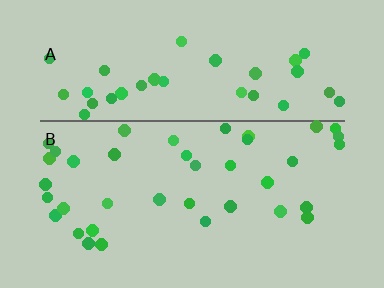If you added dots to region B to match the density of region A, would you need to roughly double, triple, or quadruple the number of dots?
Approximately double.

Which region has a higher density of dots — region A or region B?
A (the top).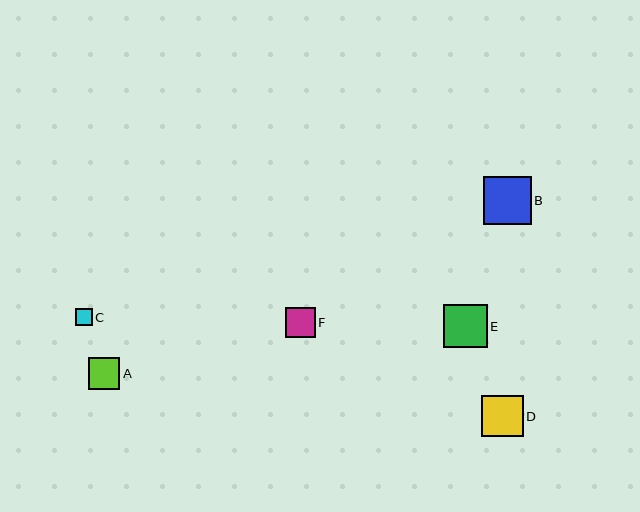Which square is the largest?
Square B is the largest with a size of approximately 48 pixels.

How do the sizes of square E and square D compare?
Square E and square D are approximately the same size.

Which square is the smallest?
Square C is the smallest with a size of approximately 17 pixels.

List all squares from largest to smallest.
From largest to smallest: B, E, D, A, F, C.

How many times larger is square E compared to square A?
Square E is approximately 1.4 times the size of square A.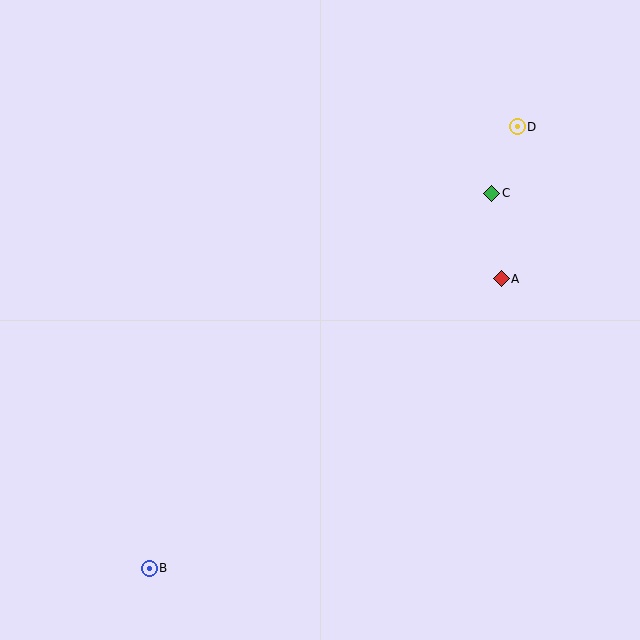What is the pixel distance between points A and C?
The distance between A and C is 86 pixels.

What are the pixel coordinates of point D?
Point D is at (517, 127).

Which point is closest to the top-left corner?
Point C is closest to the top-left corner.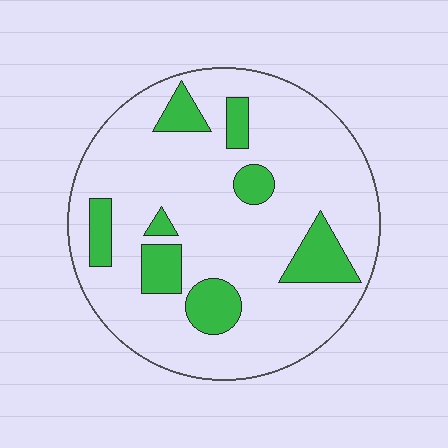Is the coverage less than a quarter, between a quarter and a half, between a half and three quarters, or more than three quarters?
Less than a quarter.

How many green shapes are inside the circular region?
8.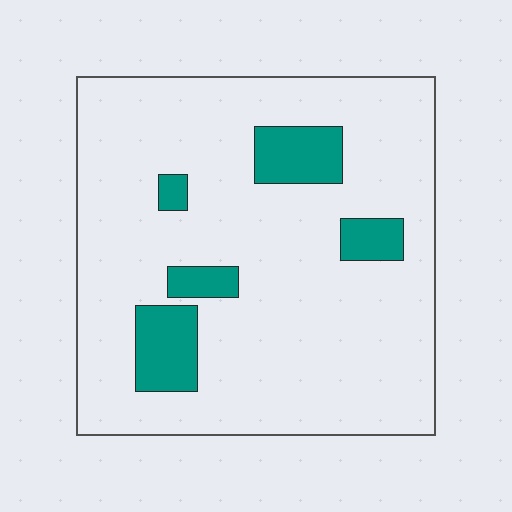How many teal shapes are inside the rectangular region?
5.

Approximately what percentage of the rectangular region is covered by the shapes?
Approximately 15%.